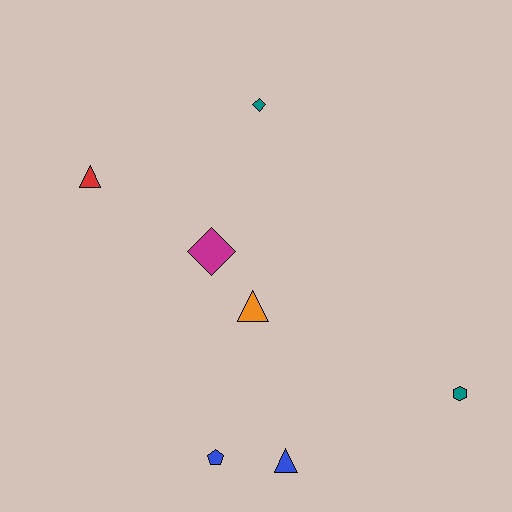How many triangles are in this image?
There are 3 triangles.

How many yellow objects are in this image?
There are no yellow objects.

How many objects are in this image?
There are 7 objects.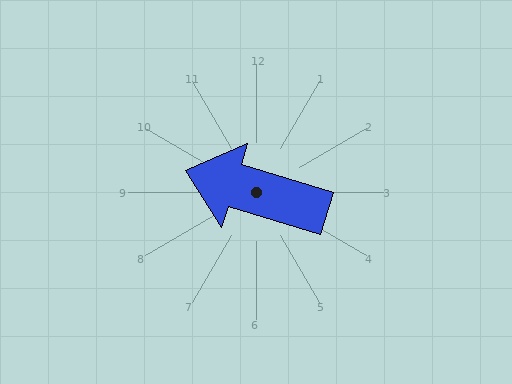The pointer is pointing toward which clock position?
Roughly 10 o'clock.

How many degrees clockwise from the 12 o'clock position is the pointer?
Approximately 287 degrees.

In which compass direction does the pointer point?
West.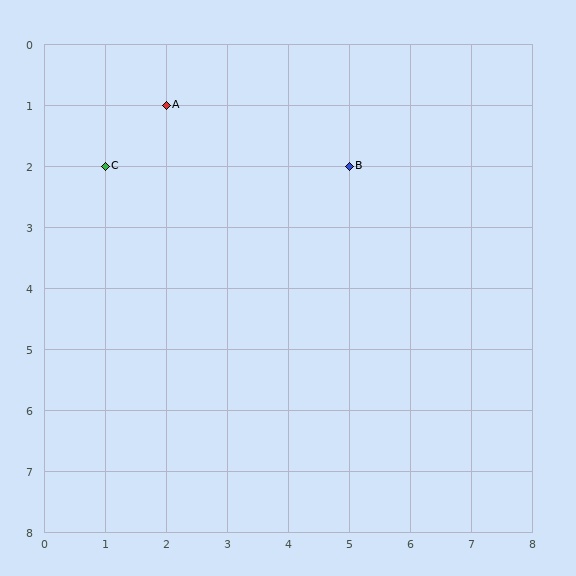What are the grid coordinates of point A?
Point A is at grid coordinates (2, 1).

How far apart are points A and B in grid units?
Points A and B are 3 columns and 1 row apart (about 3.2 grid units diagonally).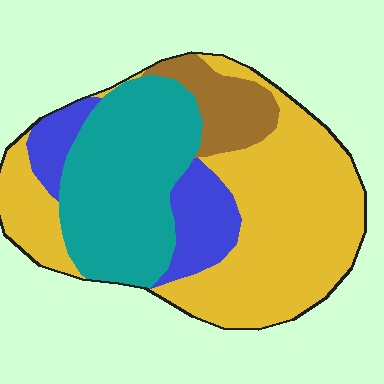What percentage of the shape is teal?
Teal covers about 30% of the shape.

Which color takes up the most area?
Yellow, at roughly 45%.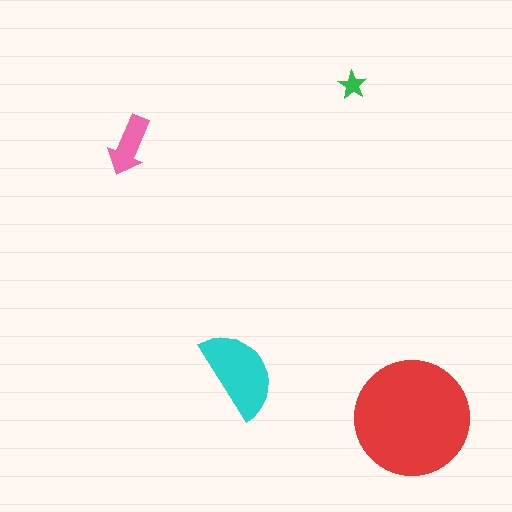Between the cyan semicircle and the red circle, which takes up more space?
The red circle.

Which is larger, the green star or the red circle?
The red circle.